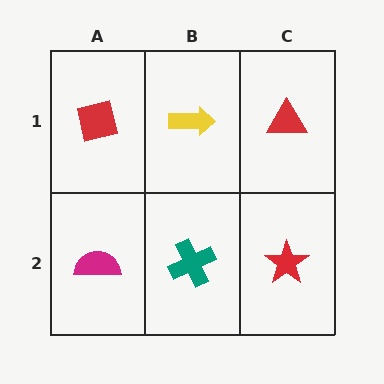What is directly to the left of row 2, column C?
A teal cross.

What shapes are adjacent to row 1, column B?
A teal cross (row 2, column B), a red square (row 1, column A), a red triangle (row 1, column C).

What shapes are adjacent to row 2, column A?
A red square (row 1, column A), a teal cross (row 2, column B).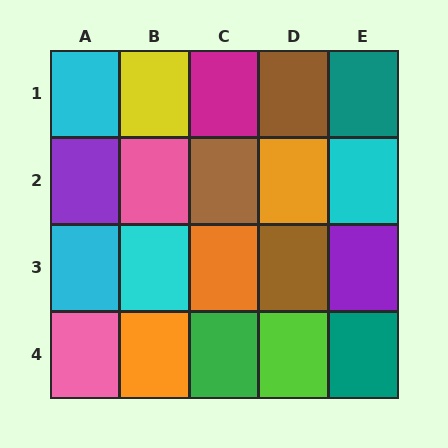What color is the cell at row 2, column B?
Pink.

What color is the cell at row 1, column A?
Cyan.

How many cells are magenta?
1 cell is magenta.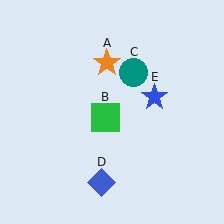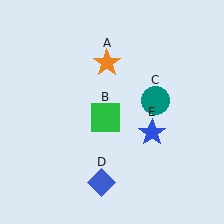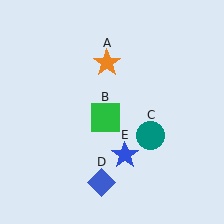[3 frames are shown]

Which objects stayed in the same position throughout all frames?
Orange star (object A) and green square (object B) and blue diamond (object D) remained stationary.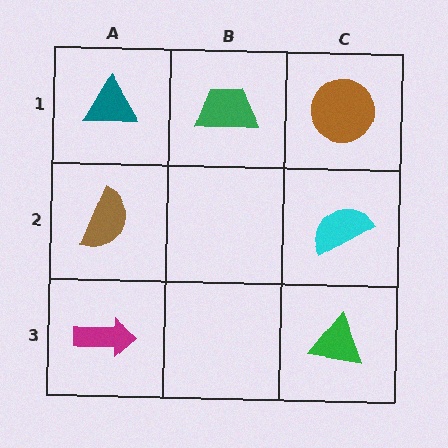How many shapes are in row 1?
3 shapes.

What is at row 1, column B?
A green trapezoid.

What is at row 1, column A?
A teal triangle.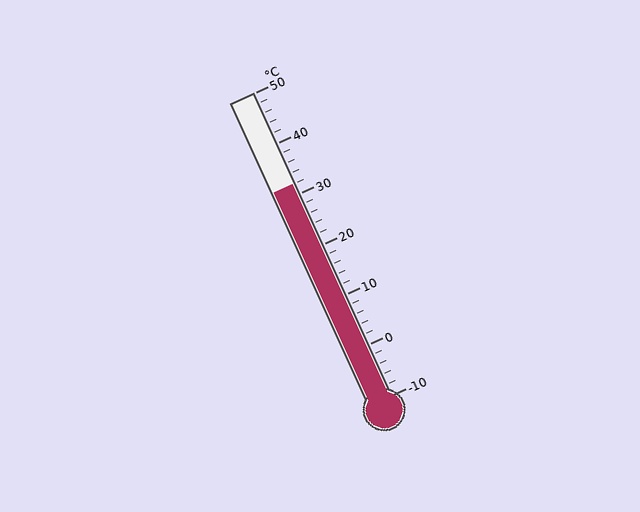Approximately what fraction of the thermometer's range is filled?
The thermometer is filled to approximately 70% of its range.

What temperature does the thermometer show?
The thermometer shows approximately 32°C.